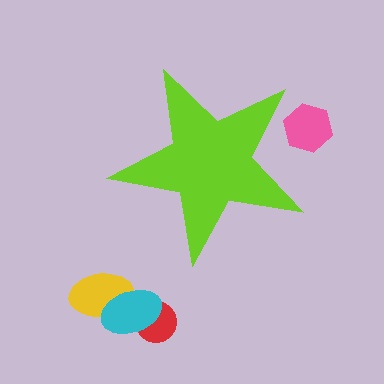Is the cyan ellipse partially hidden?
No, the cyan ellipse is fully visible.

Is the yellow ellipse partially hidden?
No, the yellow ellipse is fully visible.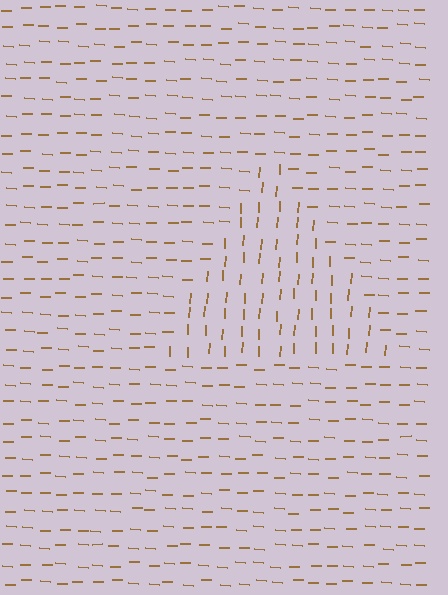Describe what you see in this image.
The image is filled with small brown line segments. A triangle region in the image has lines oriented differently from the surrounding lines, creating a visible texture boundary.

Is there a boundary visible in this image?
Yes, there is a texture boundary formed by a change in line orientation.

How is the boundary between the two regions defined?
The boundary is defined purely by a change in line orientation (approximately 89 degrees difference). All lines are the same color and thickness.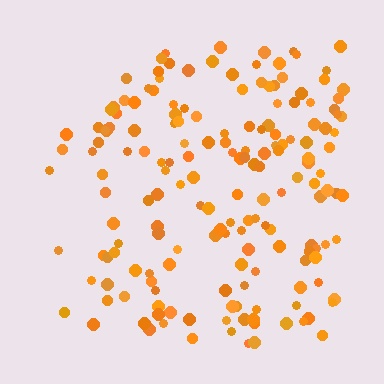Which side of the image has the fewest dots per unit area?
The left.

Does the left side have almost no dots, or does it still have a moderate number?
Still a moderate number, just noticeably fewer than the right.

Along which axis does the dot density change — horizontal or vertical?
Horizontal.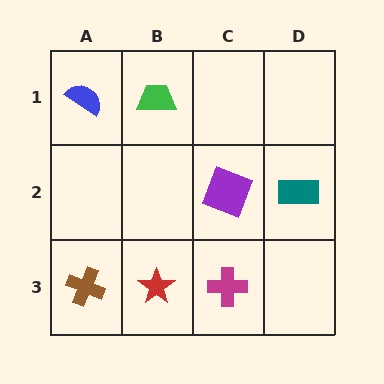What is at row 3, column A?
A brown cross.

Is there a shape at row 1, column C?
No, that cell is empty.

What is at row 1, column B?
A green trapezoid.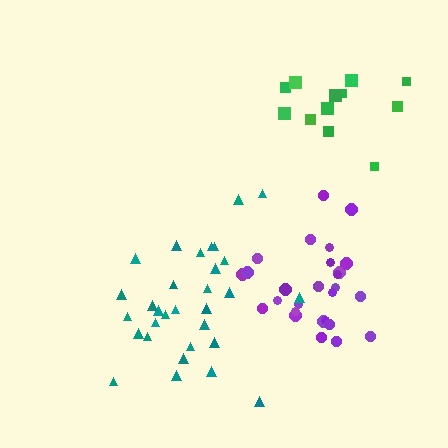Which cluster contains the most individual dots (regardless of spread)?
Teal (31).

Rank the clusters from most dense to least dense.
purple, teal, green.